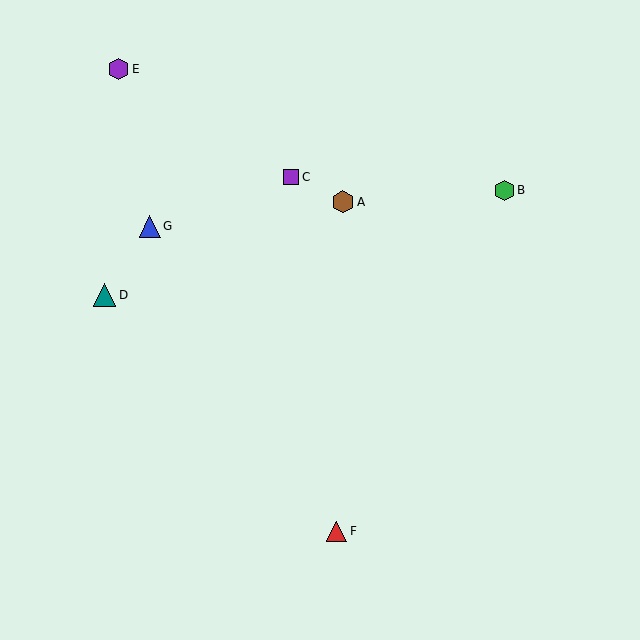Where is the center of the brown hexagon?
The center of the brown hexagon is at (343, 202).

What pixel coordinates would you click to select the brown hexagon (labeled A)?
Click at (343, 202) to select the brown hexagon A.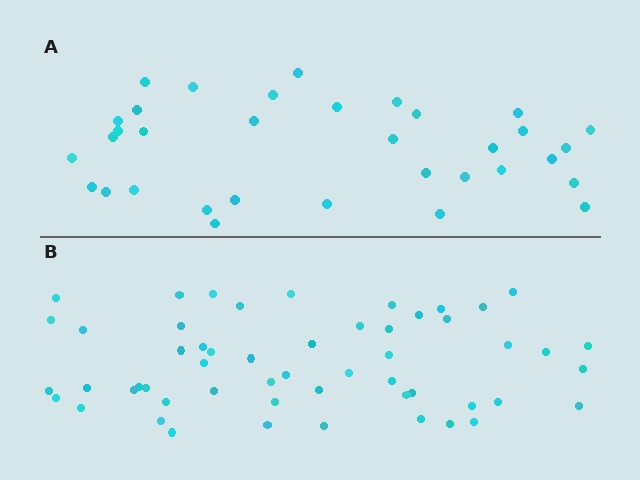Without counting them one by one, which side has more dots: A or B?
Region B (the bottom region) has more dots.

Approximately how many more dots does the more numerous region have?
Region B has approximately 20 more dots than region A.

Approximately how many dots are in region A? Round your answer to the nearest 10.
About 30 dots. (The exact count is 34, which rounds to 30.)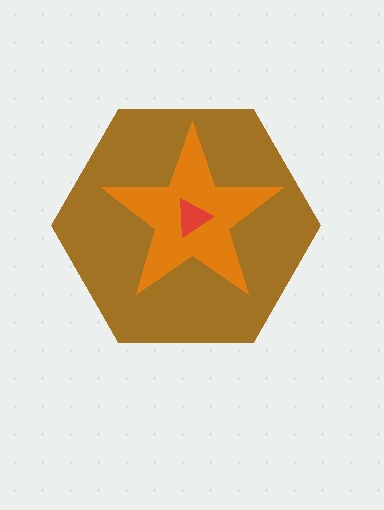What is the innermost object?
The red triangle.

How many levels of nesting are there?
3.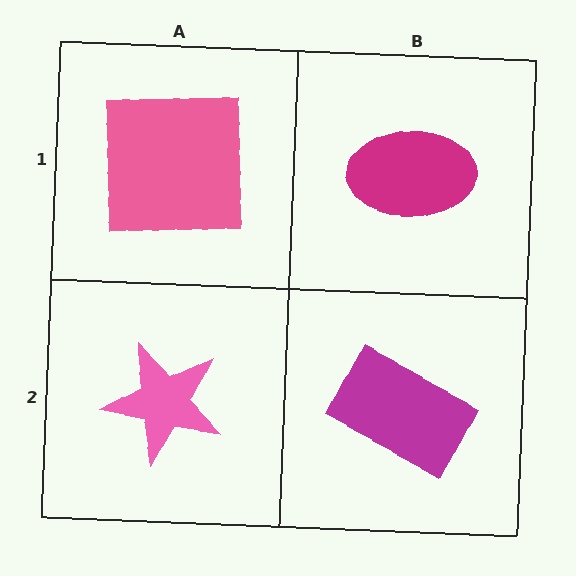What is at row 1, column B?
A magenta ellipse.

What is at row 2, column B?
A magenta rectangle.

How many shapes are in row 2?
2 shapes.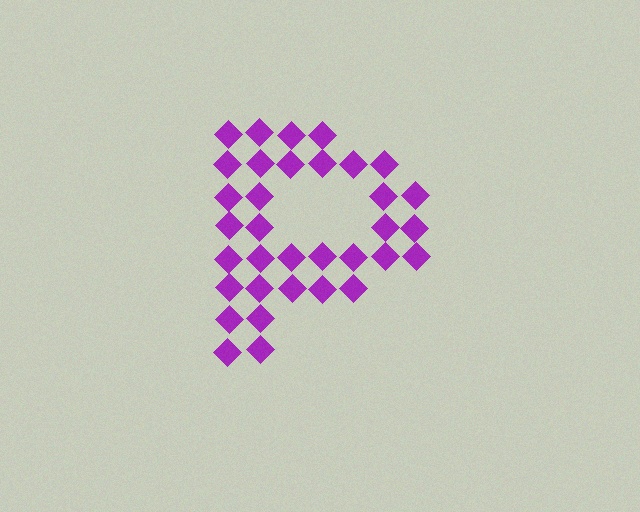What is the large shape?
The large shape is the letter P.